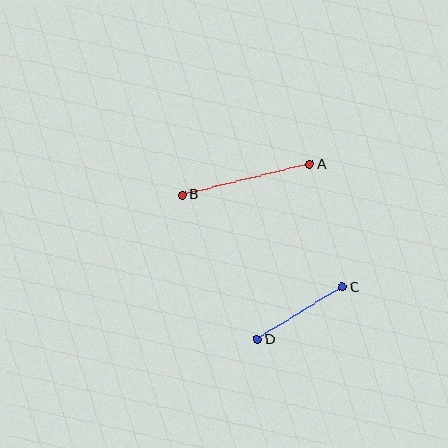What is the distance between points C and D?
The distance is approximately 100 pixels.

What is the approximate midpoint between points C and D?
The midpoint is at approximately (300, 314) pixels.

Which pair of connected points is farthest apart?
Points A and B are farthest apart.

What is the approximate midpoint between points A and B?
The midpoint is at approximately (246, 180) pixels.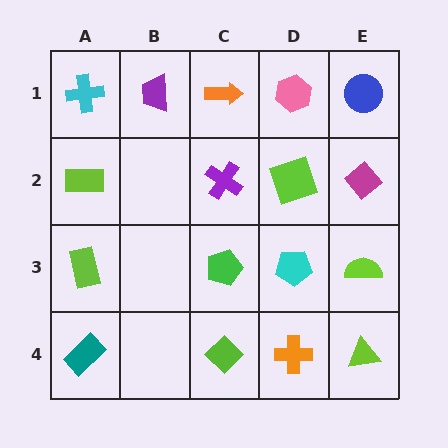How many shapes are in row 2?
4 shapes.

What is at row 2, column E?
A magenta diamond.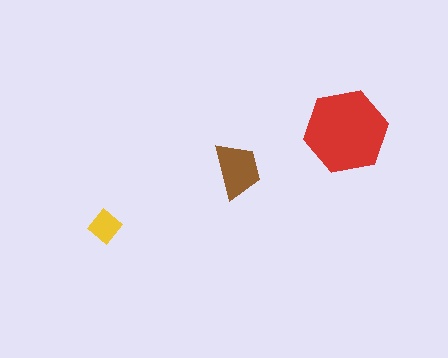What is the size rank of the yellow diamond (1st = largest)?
3rd.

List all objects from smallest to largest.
The yellow diamond, the brown trapezoid, the red hexagon.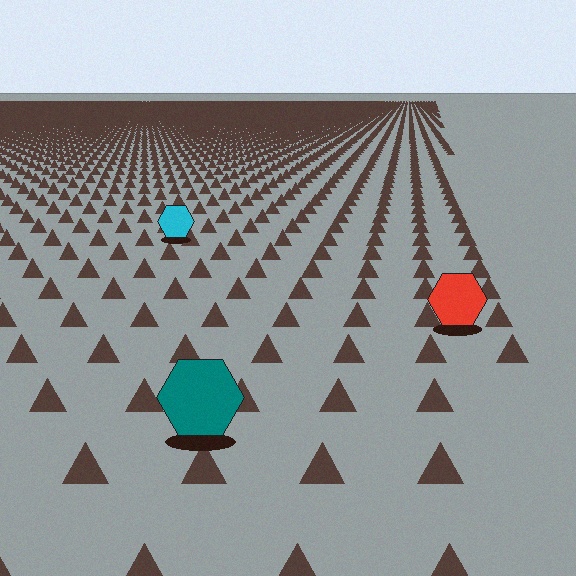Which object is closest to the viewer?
The teal hexagon is closest. The texture marks near it are larger and more spread out.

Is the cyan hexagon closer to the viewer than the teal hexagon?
No. The teal hexagon is closer — you can tell from the texture gradient: the ground texture is coarser near it.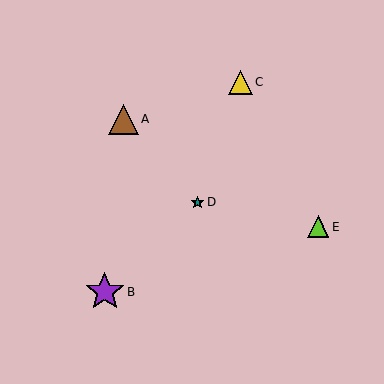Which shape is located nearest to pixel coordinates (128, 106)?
The brown triangle (labeled A) at (124, 119) is nearest to that location.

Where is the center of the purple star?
The center of the purple star is at (105, 292).